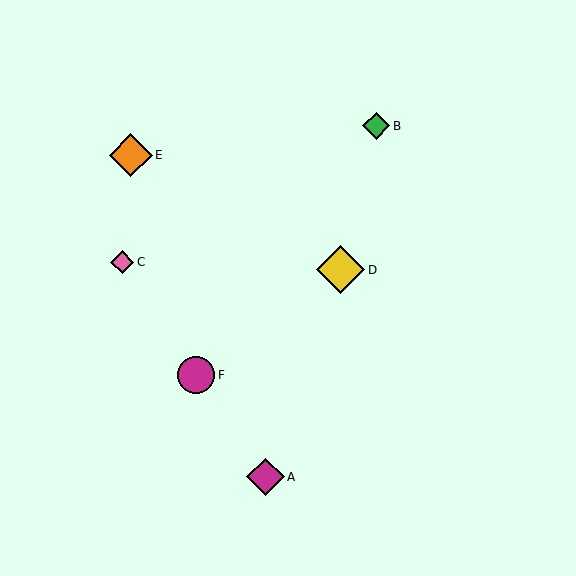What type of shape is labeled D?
Shape D is a yellow diamond.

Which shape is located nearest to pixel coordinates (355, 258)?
The yellow diamond (labeled D) at (341, 270) is nearest to that location.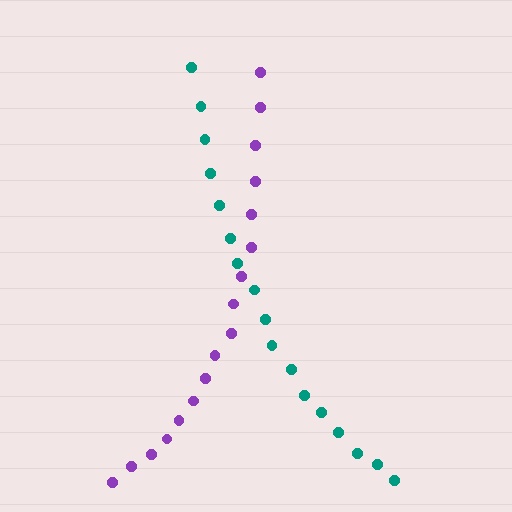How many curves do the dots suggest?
There are 2 distinct paths.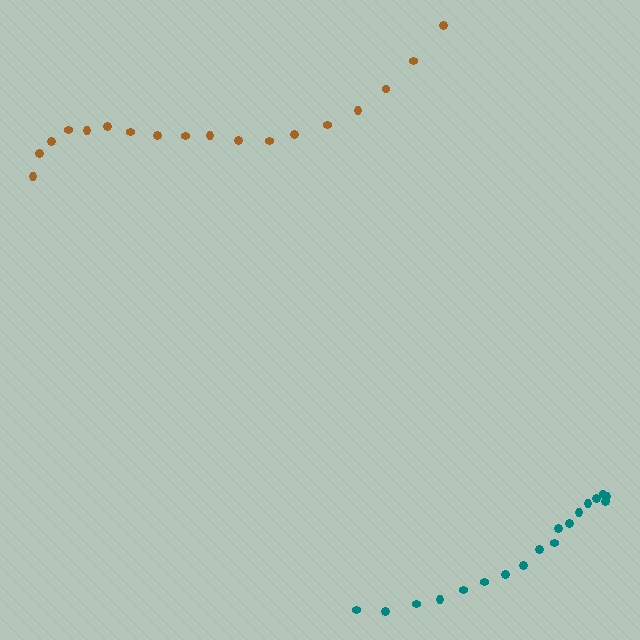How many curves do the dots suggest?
There are 2 distinct paths.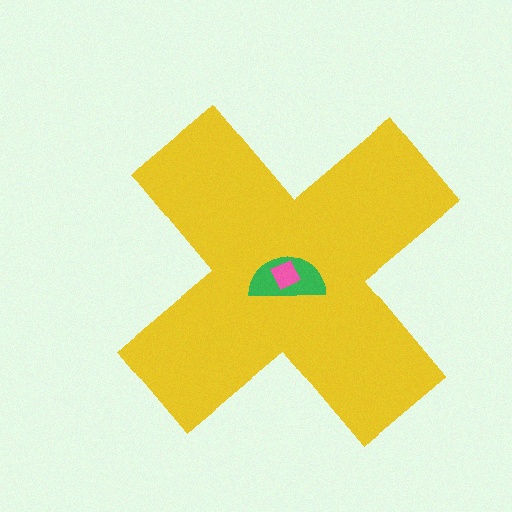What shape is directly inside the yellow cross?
The green semicircle.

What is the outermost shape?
The yellow cross.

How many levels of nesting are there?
3.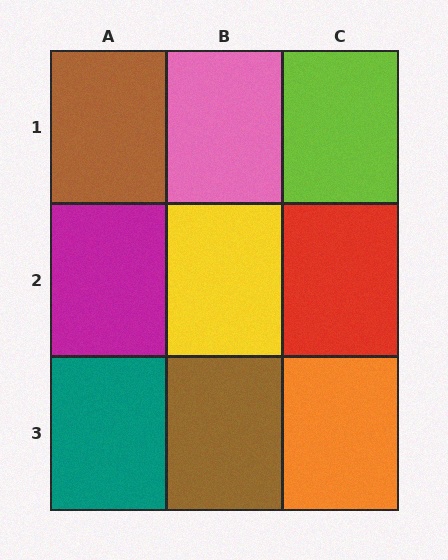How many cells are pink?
1 cell is pink.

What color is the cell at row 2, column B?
Yellow.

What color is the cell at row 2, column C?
Red.